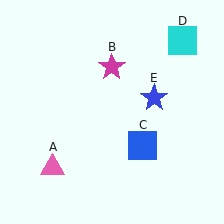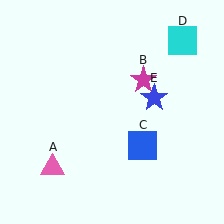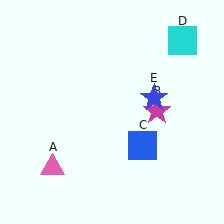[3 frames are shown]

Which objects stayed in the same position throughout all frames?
Pink triangle (object A) and blue square (object C) and cyan square (object D) and blue star (object E) remained stationary.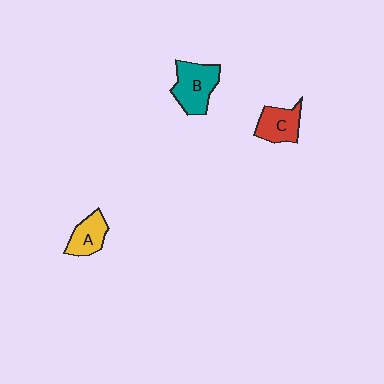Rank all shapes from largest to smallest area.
From largest to smallest: B (teal), C (red), A (yellow).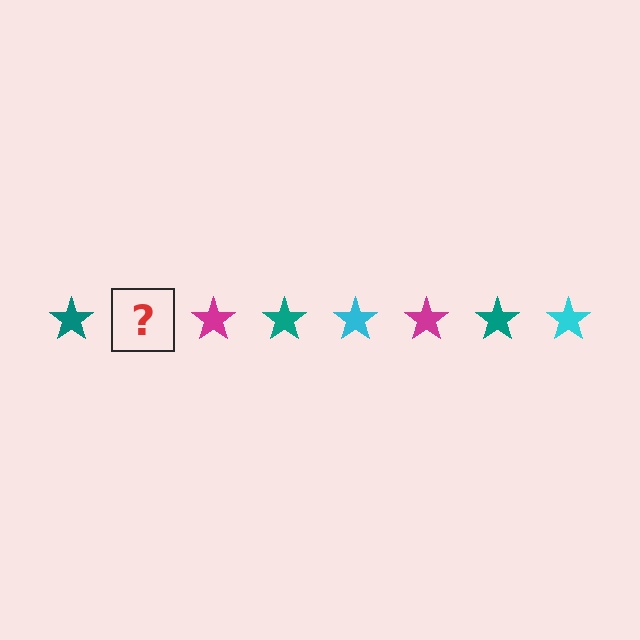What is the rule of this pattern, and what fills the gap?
The rule is that the pattern cycles through teal, cyan, magenta stars. The gap should be filled with a cyan star.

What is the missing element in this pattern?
The missing element is a cyan star.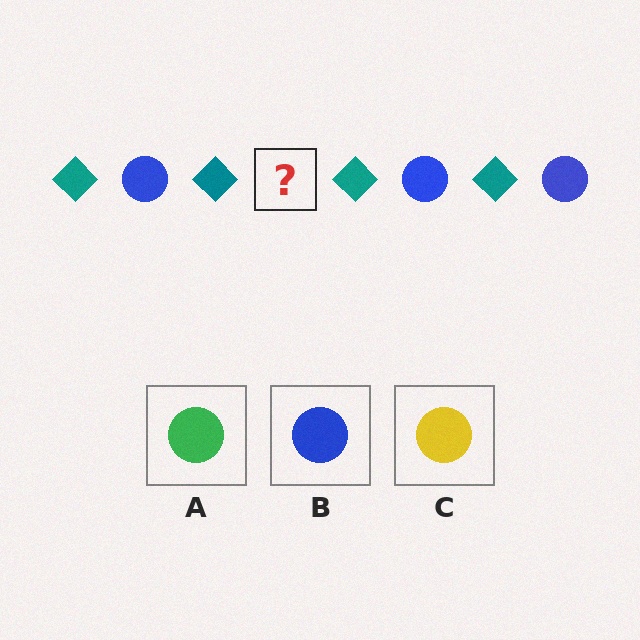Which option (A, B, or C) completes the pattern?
B.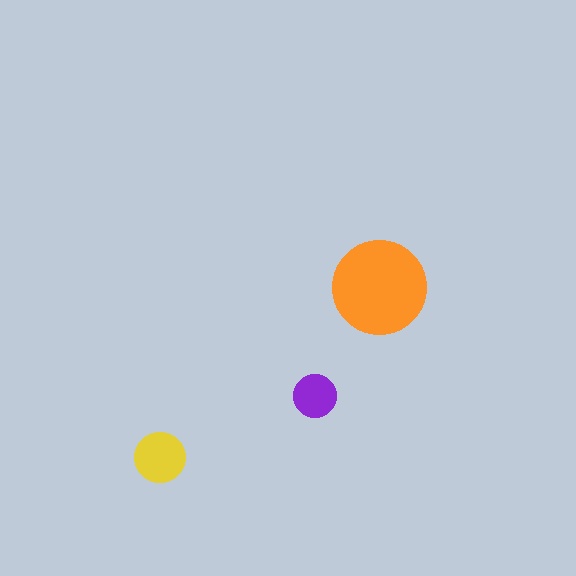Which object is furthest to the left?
The yellow circle is leftmost.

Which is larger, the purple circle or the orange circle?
The orange one.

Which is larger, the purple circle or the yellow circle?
The yellow one.